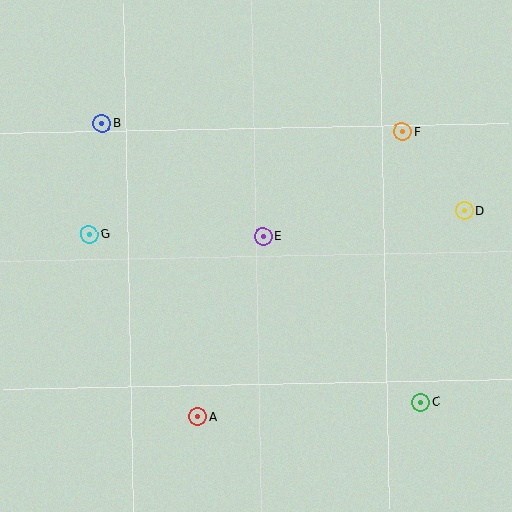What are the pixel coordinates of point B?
Point B is at (102, 123).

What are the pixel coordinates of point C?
Point C is at (421, 402).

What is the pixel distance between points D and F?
The distance between D and F is 100 pixels.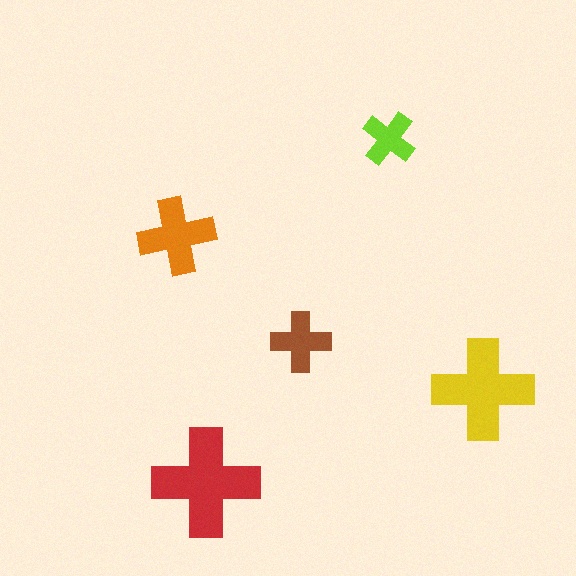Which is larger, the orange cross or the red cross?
The red one.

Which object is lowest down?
The red cross is bottommost.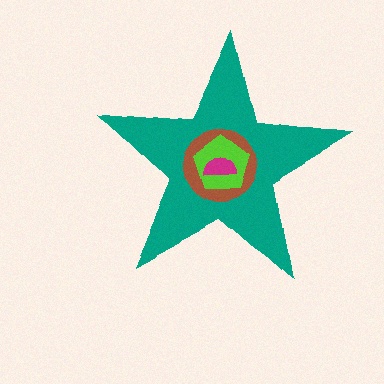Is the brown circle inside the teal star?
Yes.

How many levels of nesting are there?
4.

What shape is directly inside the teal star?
The brown circle.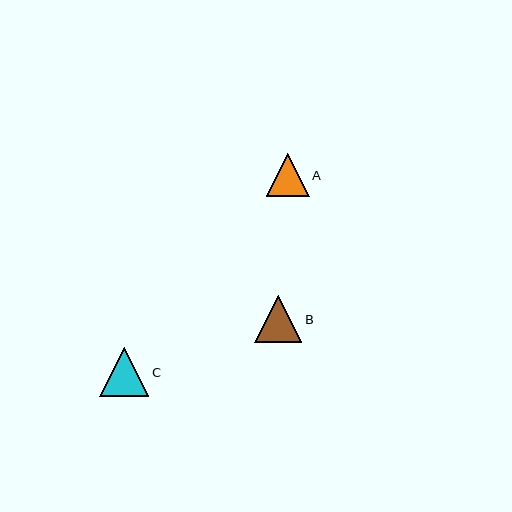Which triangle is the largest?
Triangle C is the largest with a size of approximately 49 pixels.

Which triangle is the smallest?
Triangle A is the smallest with a size of approximately 42 pixels.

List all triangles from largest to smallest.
From largest to smallest: C, B, A.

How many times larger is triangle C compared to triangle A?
Triangle C is approximately 1.2 times the size of triangle A.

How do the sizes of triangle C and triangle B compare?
Triangle C and triangle B are approximately the same size.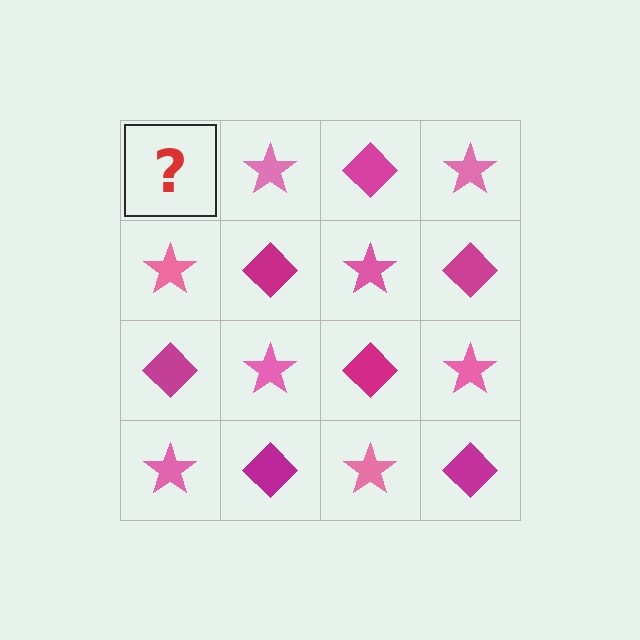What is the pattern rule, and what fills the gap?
The rule is that it alternates magenta diamond and pink star in a checkerboard pattern. The gap should be filled with a magenta diamond.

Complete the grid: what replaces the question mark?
The question mark should be replaced with a magenta diamond.